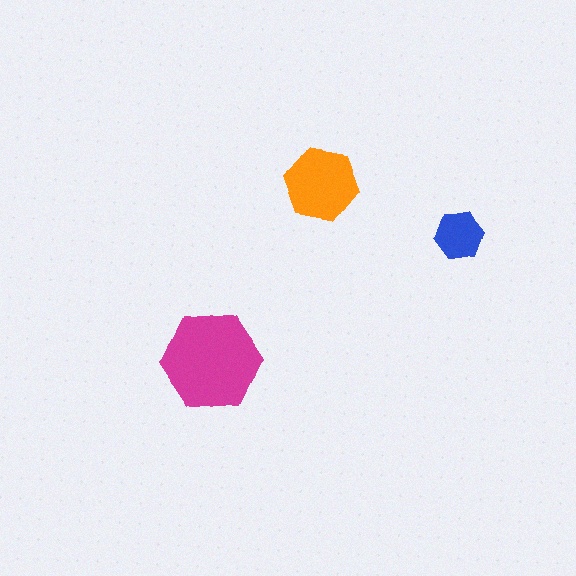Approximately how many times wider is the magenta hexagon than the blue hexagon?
About 2 times wider.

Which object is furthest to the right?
The blue hexagon is rightmost.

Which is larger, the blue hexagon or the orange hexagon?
The orange one.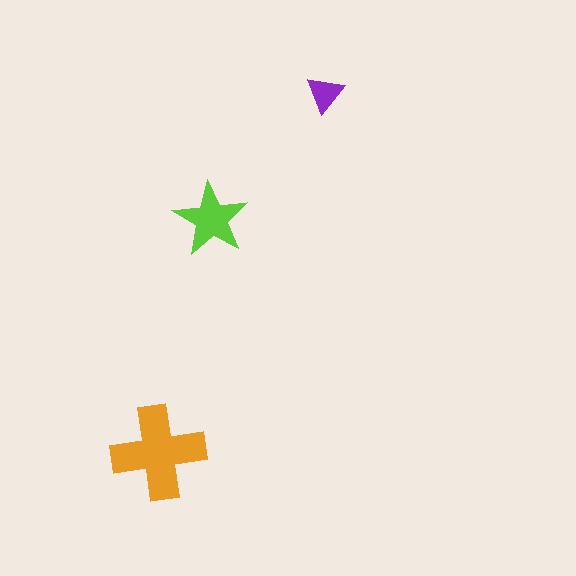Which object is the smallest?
The purple triangle.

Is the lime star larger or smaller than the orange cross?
Smaller.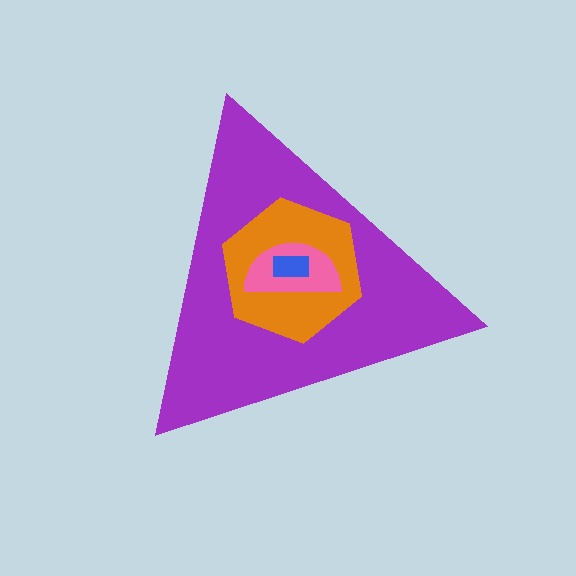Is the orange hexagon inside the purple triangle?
Yes.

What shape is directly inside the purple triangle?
The orange hexagon.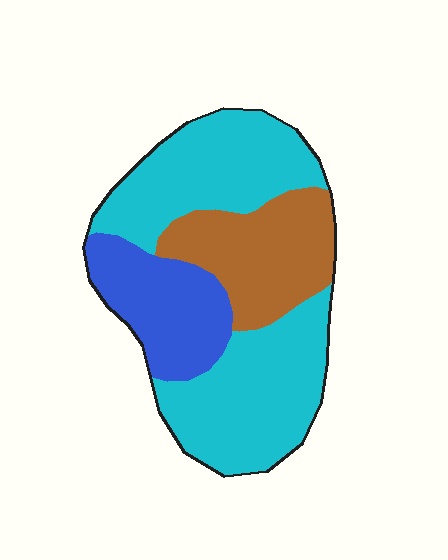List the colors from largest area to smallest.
From largest to smallest: cyan, brown, blue.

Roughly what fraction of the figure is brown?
Brown covers roughly 25% of the figure.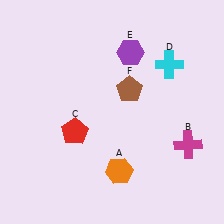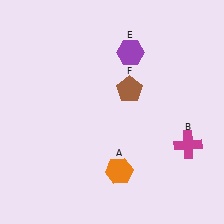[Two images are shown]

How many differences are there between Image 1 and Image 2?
There are 2 differences between the two images.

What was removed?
The cyan cross (D), the red pentagon (C) were removed in Image 2.